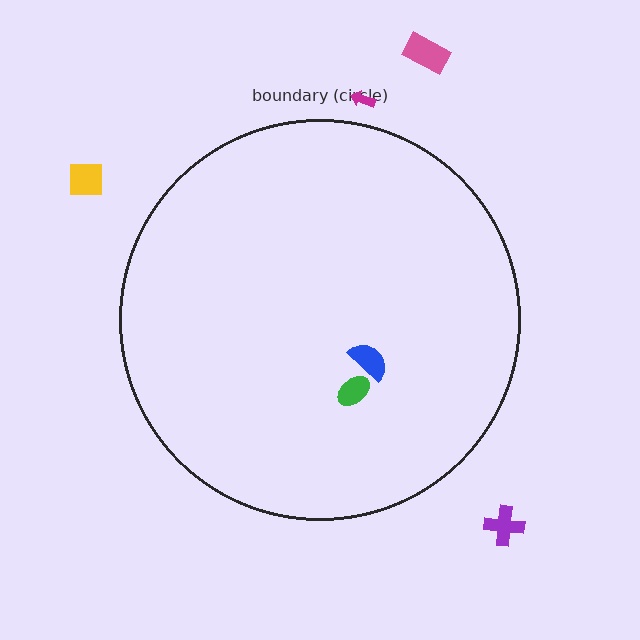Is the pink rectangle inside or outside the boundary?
Outside.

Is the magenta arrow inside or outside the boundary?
Outside.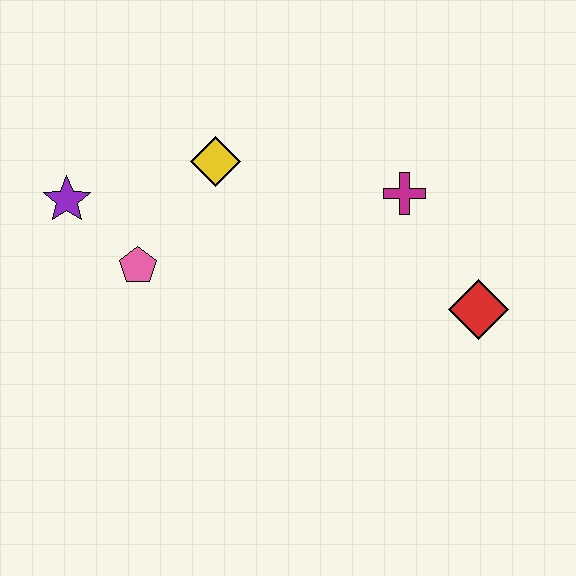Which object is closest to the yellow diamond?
The pink pentagon is closest to the yellow diamond.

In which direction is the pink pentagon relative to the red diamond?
The pink pentagon is to the left of the red diamond.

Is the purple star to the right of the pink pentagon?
No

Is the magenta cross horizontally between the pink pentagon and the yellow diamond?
No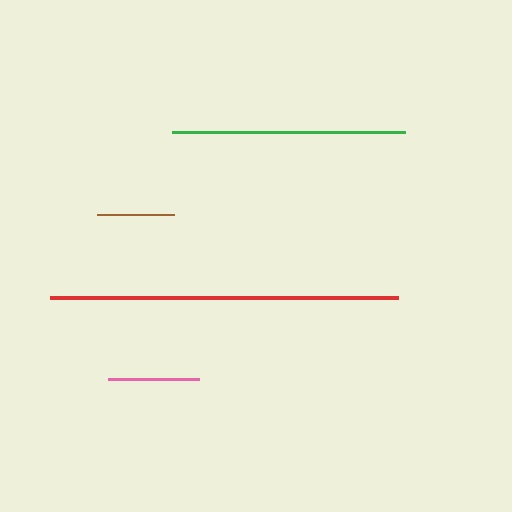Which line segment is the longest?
The red line is the longest at approximately 347 pixels.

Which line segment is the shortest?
The brown line is the shortest at approximately 77 pixels.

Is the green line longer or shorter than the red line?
The red line is longer than the green line.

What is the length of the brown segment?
The brown segment is approximately 77 pixels long.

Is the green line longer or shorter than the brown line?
The green line is longer than the brown line.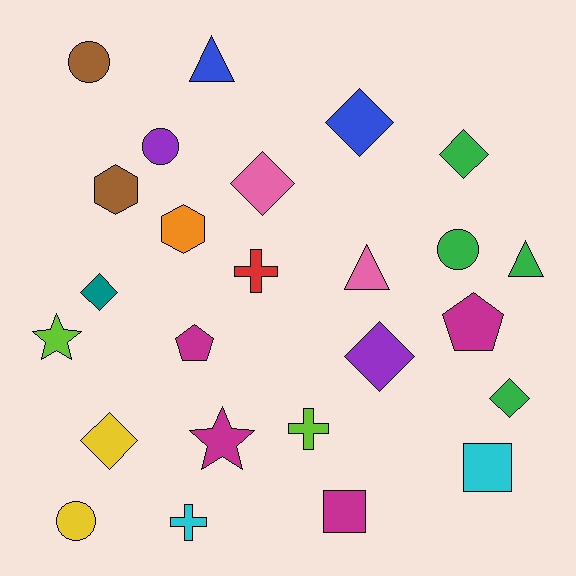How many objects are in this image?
There are 25 objects.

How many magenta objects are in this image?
There are 4 magenta objects.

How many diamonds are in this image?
There are 7 diamonds.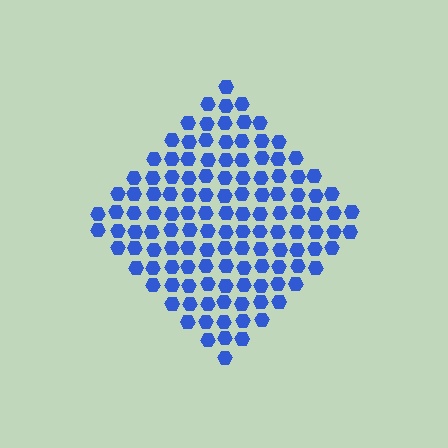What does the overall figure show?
The overall figure shows a diamond.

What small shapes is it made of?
It is made of small hexagons.